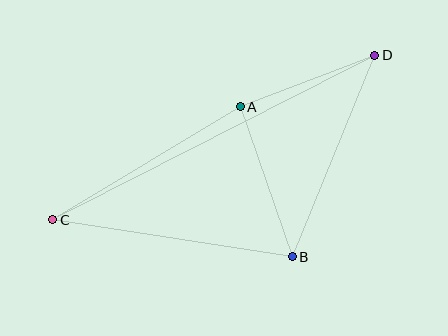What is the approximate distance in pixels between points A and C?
The distance between A and C is approximately 219 pixels.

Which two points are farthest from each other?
Points C and D are farthest from each other.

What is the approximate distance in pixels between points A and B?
The distance between A and B is approximately 159 pixels.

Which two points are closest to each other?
Points A and D are closest to each other.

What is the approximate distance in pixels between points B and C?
The distance between B and C is approximately 242 pixels.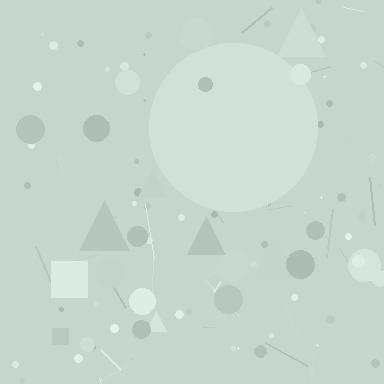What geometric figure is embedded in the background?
A circle is embedded in the background.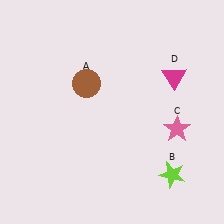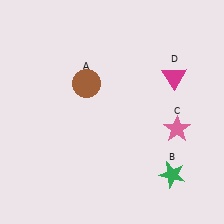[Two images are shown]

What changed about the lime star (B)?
In Image 1, B is lime. In Image 2, it changed to green.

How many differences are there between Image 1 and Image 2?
There is 1 difference between the two images.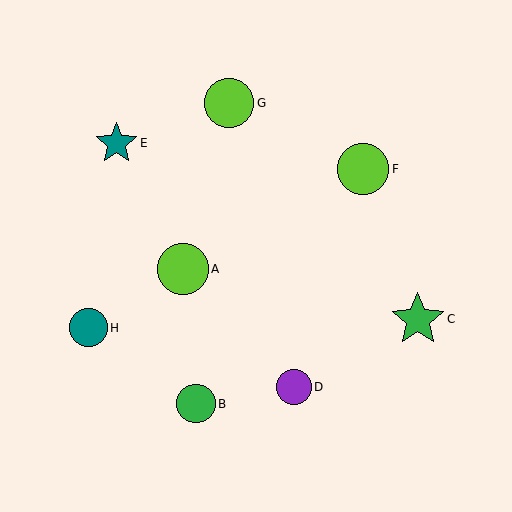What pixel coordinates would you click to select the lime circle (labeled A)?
Click at (183, 269) to select the lime circle A.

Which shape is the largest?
The green star (labeled C) is the largest.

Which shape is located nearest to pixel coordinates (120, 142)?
The teal star (labeled E) at (116, 143) is nearest to that location.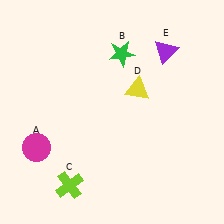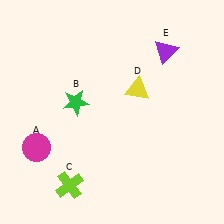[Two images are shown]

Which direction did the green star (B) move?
The green star (B) moved down.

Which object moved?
The green star (B) moved down.